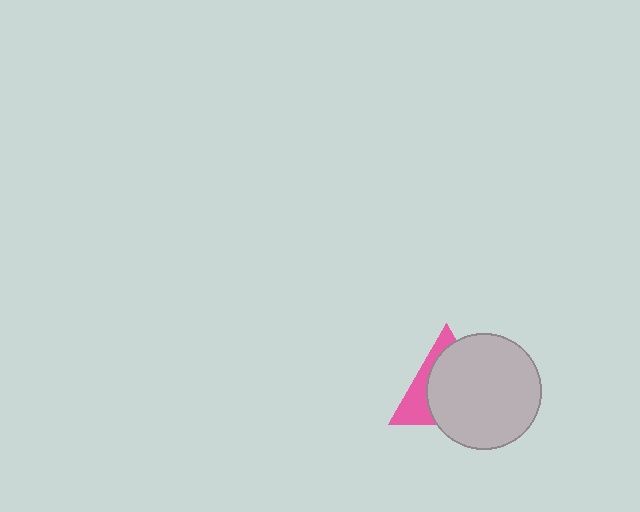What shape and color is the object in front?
The object in front is a light gray circle.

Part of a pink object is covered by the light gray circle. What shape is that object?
It is a triangle.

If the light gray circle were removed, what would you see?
You would see the complete pink triangle.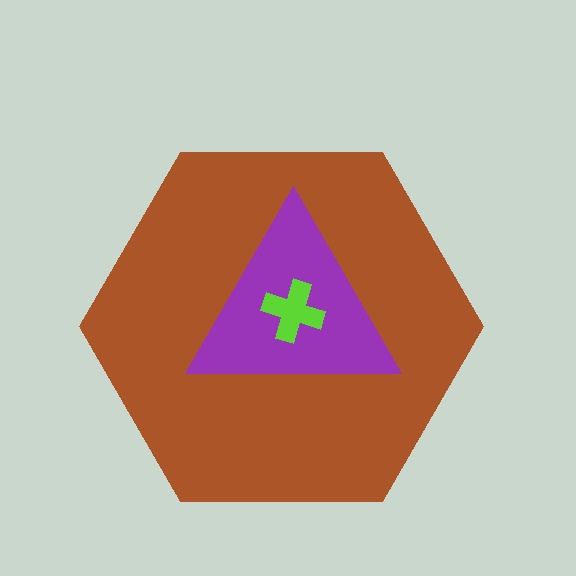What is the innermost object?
The lime cross.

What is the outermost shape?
The brown hexagon.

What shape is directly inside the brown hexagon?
The purple triangle.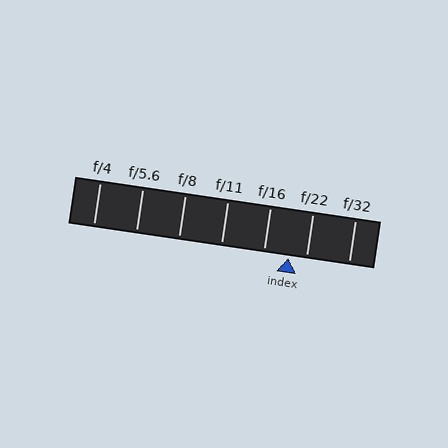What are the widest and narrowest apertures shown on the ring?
The widest aperture shown is f/4 and the narrowest is f/32.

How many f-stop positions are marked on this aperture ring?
There are 7 f-stop positions marked.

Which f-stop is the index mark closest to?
The index mark is closest to f/22.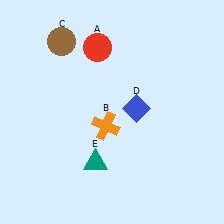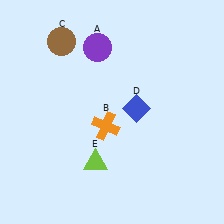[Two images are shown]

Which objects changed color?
A changed from red to purple. E changed from teal to lime.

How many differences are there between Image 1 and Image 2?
There are 2 differences between the two images.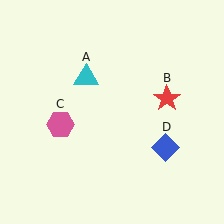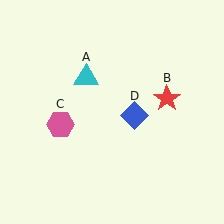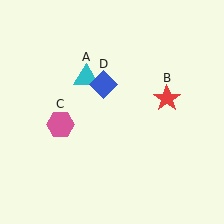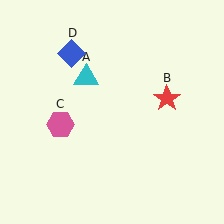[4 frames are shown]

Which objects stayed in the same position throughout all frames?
Cyan triangle (object A) and red star (object B) and pink hexagon (object C) remained stationary.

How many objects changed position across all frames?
1 object changed position: blue diamond (object D).